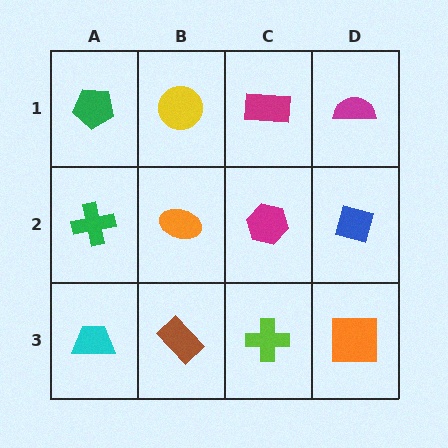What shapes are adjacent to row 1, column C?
A magenta hexagon (row 2, column C), a yellow circle (row 1, column B), a magenta semicircle (row 1, column D).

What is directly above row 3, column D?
A blue diamond.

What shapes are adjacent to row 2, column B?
A yellow circle (row 1, column B), a brown rectangle (row 3, column B), a green cross (row 2, column A), a magenta hexagon (row 2, column C).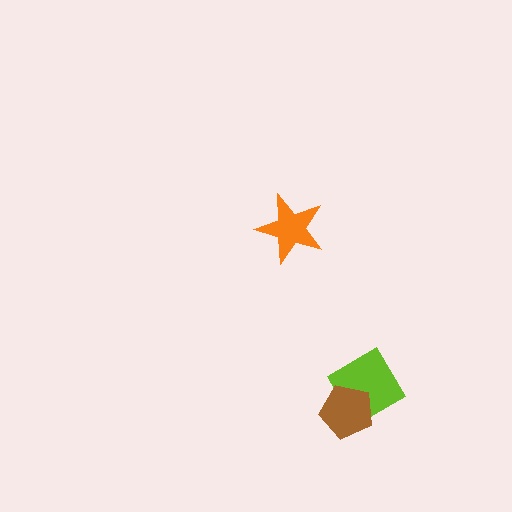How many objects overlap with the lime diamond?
1 object overlaps with the lime diamond.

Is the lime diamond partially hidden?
Yes, it is partially covered by another shape.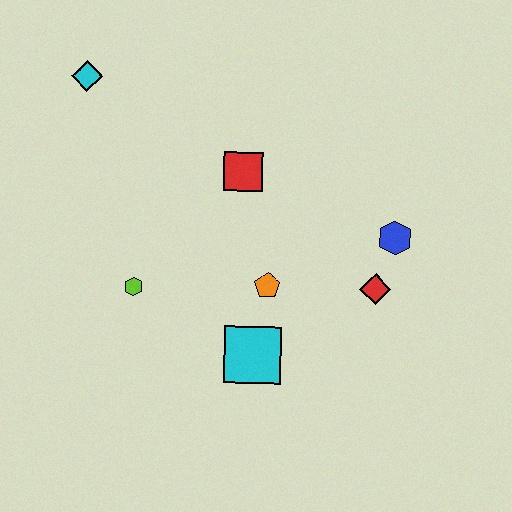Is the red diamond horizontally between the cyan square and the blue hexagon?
Yes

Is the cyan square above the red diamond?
No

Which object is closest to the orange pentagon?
The cyan square is closest to the orange pentagon.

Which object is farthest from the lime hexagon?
The blue hexagon is farthest from the lime hexagon.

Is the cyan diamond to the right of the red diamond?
No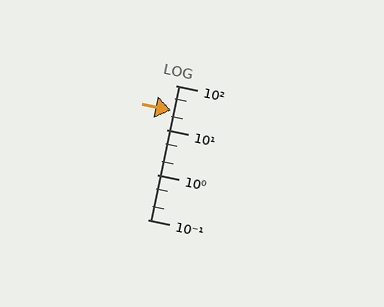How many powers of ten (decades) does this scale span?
The scale spans 3 decades, from 0.1 to 100.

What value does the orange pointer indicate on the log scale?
The pointer indicates approximately 27.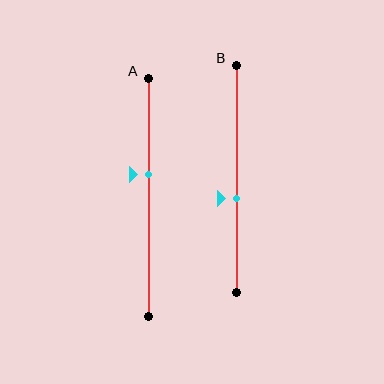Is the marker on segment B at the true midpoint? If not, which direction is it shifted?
No, the marker on segment B is shifted downward by about 9% of the segment length.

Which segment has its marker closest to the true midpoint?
Segment B has its marker closest to the true midpoint.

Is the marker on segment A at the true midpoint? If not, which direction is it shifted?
No, the marker on segment A is shifted upward by about 10% of the segment length.